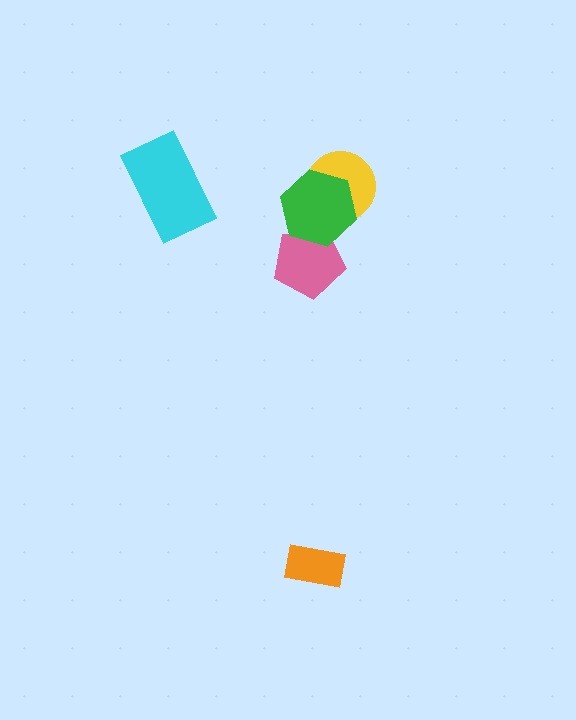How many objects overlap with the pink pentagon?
1 object overlaps with the pink pentagon.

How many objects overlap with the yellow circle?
1 object overlaps with the yellow circle.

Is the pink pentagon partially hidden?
Yes, it is partially covered by another shape.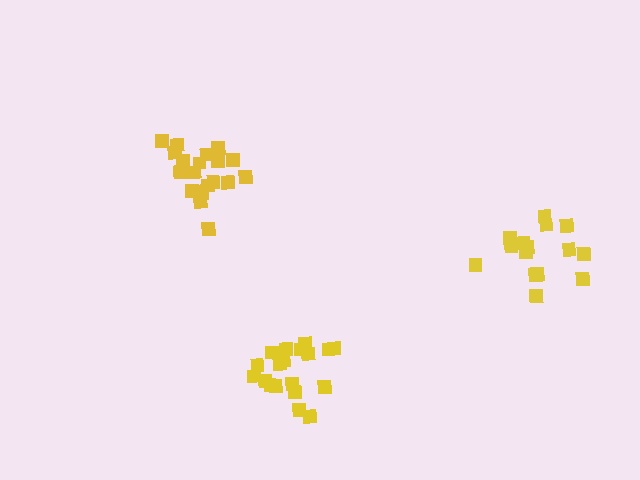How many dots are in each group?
Group 1: 21 dots, Group 2: 19 dots, Group 3: 15 dots (55 total).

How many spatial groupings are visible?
There are 3 spatial groupings.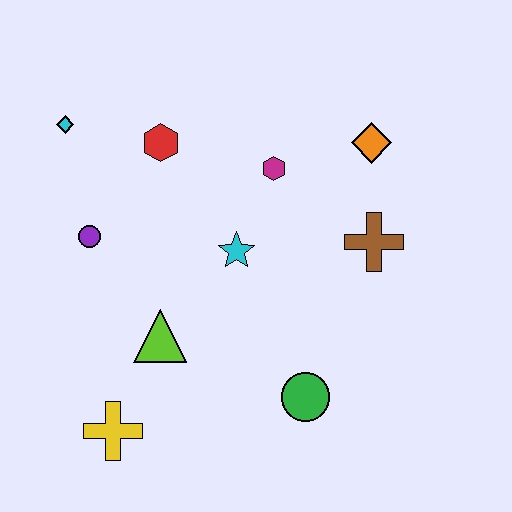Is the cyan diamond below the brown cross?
No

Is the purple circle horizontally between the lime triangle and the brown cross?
No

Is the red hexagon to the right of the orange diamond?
No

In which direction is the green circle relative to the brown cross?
The green circle is below the brown cross.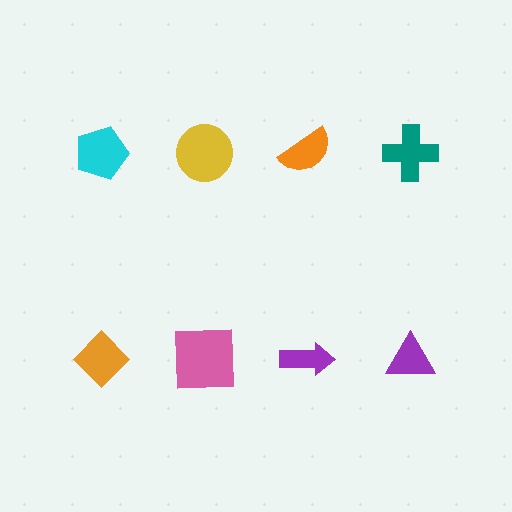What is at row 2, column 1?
An orange diamond.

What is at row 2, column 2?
A pink square.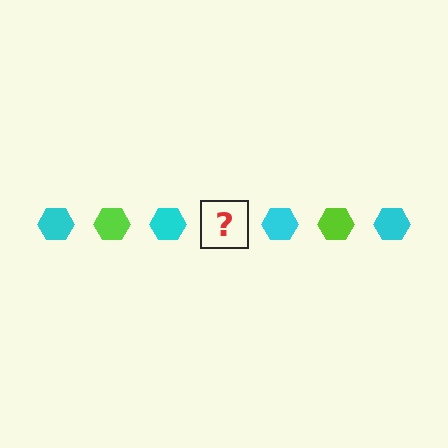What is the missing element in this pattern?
The missing element is a lime hexagon.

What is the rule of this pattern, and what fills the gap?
The rule is that the pattern cycles through cyan, lime hexagons. The gap should be filled with a lime hexagon.